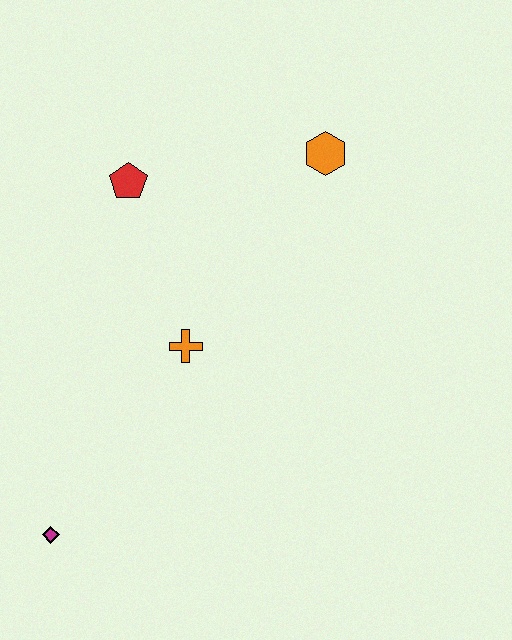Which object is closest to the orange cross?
The red pentagon is closest to the orange cross.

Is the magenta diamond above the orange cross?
No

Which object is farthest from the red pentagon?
The magenta diamond is farthest from the red pentagon.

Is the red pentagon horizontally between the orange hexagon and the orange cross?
No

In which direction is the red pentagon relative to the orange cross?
The red pentagon is above the orange cross.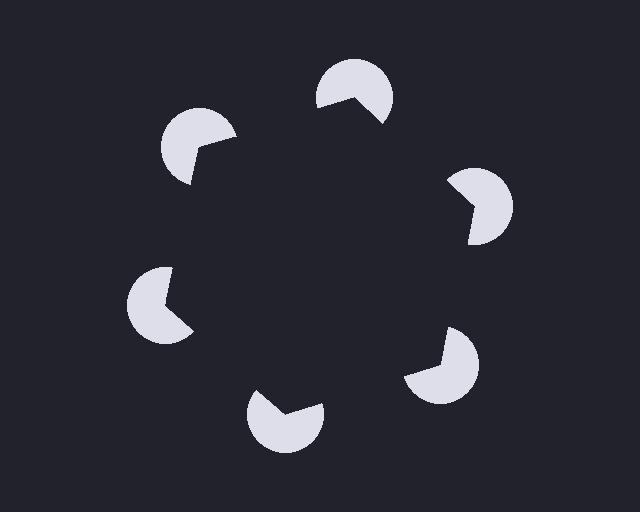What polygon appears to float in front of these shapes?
An illusory hexagon — its edges are inferred from the aligned wedge cuts in the pac-man discs, not physically drawn.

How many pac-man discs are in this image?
There are 6 — one at each vertex of the illusory hexagon.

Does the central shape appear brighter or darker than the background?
It typically appears slightly darker than the background, even though no actual brightness change is drawn.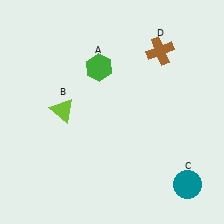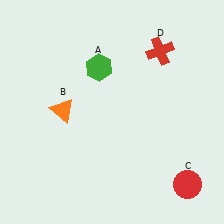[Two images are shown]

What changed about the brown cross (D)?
In Image 1, D is brown. In Image 2, it changed to red.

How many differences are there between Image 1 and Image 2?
There are 3 differences between the two images.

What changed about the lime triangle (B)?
In Image 1, B is lime. In Image 2, it changed to orange.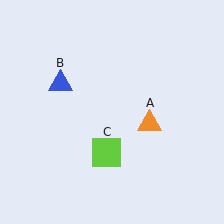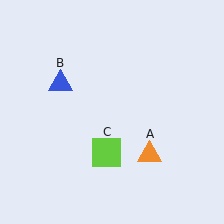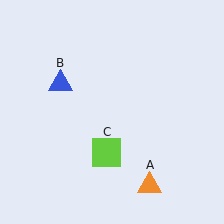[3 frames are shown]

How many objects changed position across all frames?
1 object changed position: orange triangle (object A).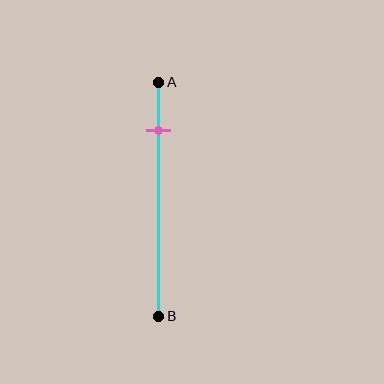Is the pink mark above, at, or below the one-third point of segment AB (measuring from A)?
The pink mark is above the one-third point of segment AB.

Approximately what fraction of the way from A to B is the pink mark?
The pink mark is approximately 20% of the way from A to B.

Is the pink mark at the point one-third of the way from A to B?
No, the mark is at about 20% from A, not at the 33% one-third point.